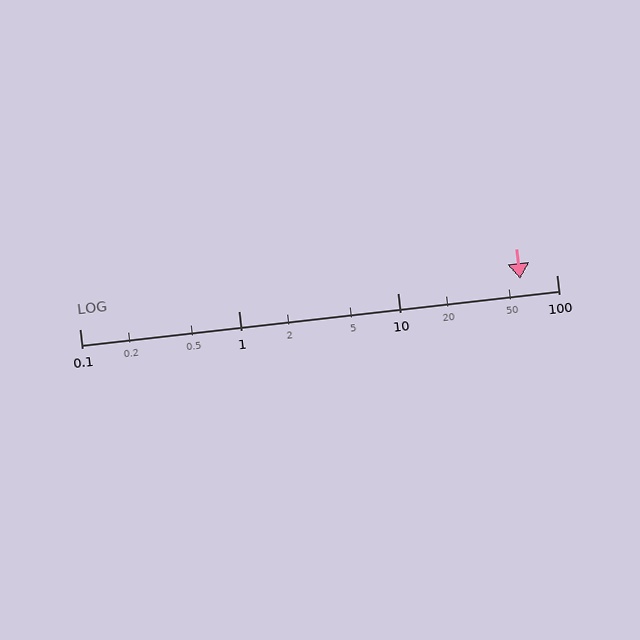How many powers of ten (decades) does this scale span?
The scale spans 3 decades, from 0.1 to 100.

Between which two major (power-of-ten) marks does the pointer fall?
The pointer is between 10 and 100.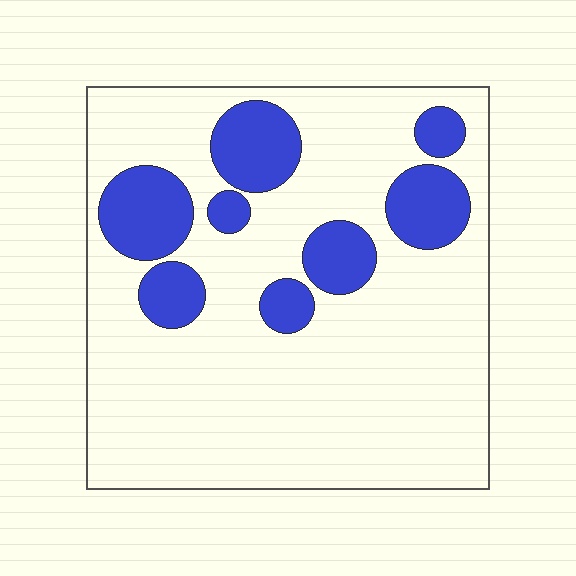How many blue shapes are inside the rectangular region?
8.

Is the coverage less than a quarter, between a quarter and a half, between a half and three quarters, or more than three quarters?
Less than a quarter.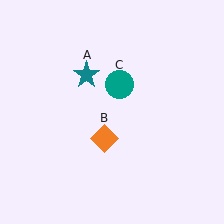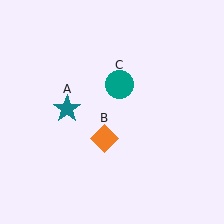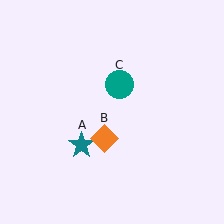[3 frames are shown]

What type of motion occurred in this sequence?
The teal star (object A) rotated counterclockwise around the center of the scene.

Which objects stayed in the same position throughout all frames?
Orange diamond (object B) and teal circle (object C) remained stationary.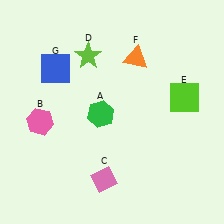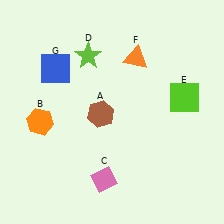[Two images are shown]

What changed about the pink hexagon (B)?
In Image 1, B is pink. In Image 2, it changed to orange.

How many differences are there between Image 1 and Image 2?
There are 2 differences between the two images.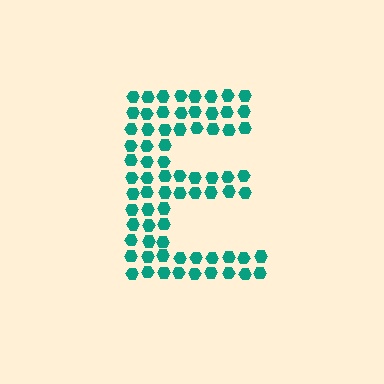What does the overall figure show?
The overall figure shows the letter E.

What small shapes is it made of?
It is made of small hexagons.